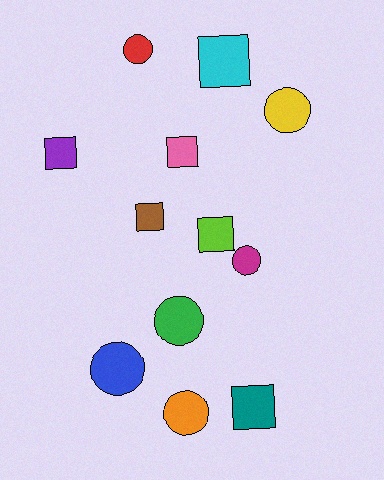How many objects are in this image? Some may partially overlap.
There are 12 objects.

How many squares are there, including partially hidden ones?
There are 6 squares.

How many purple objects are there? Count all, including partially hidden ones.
There is 1 purple object.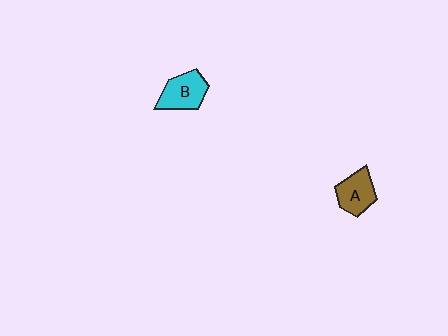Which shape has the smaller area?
Shape A (brown).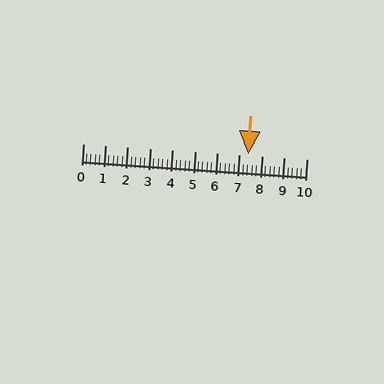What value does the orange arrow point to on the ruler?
The orange arrow points to approximately 7.4.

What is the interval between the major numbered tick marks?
The major tick marks are spaced 1 units apart.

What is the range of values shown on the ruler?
The ruler shows values from 0 to 10.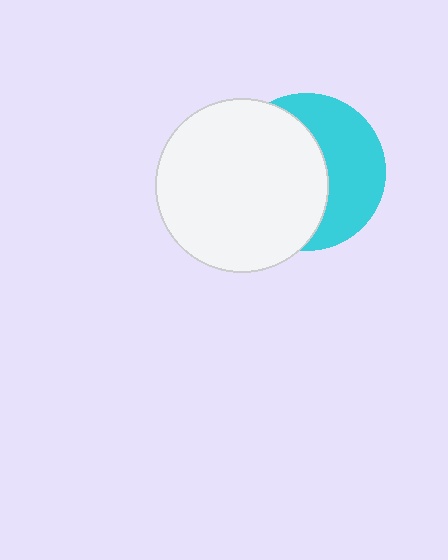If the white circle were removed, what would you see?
You would see the complete cyan circle.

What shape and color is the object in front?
The object in front is a white circle.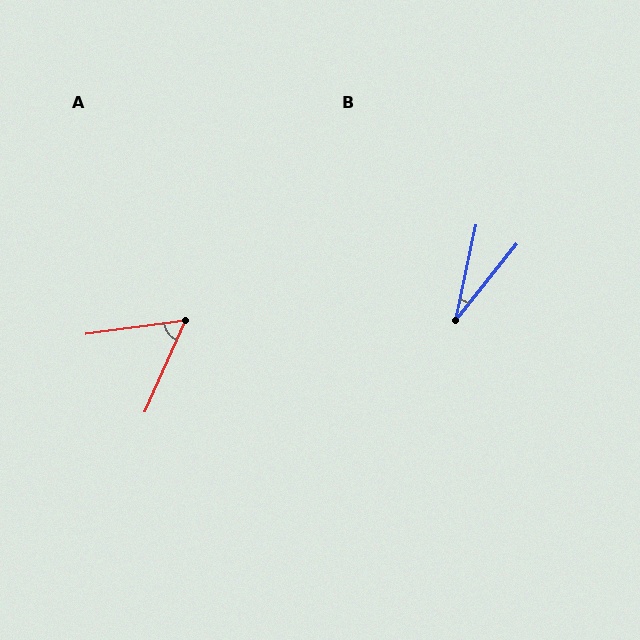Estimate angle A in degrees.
Approximately 58 degrees.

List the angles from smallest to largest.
B (26°), A (58°).